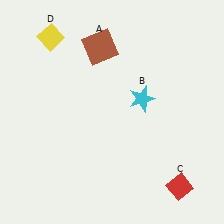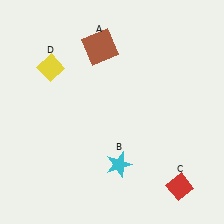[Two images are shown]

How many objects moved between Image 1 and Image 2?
2 objects moved between the two images.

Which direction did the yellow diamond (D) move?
The yellow diamond (D) moved down.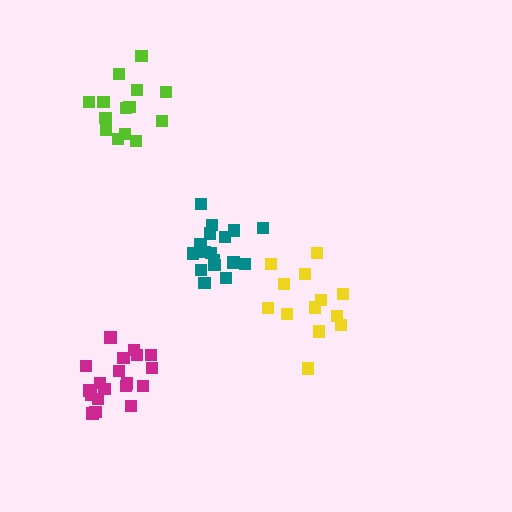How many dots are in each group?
Group 1: 13 dots, Group 2: 17 dots, Group 3: 19 dots, Group 4: 14 dots (63 total).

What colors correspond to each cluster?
The clusters are colored: yellow, teal, magenta, lime.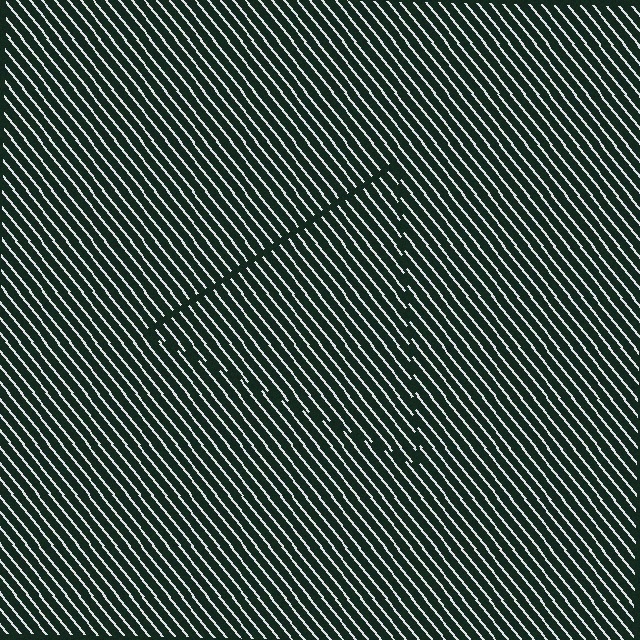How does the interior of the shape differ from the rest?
The interior of the shape contains the same grating, shifted by half a period — the contour is defined by the phase discontinuity where line-ends from the inner and outer gratings abut.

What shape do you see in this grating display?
An illusory triangle. The interior of the shape contains the same grating, shifted by half a period — the contour is defined by the phase discontinuity where line-ends from the inner and outer gratings abut.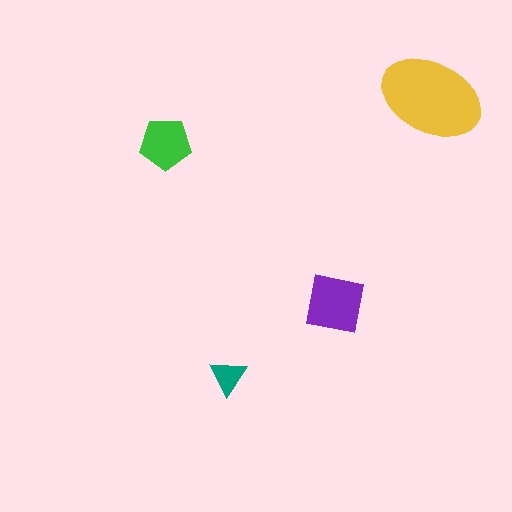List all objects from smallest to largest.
The teal triangle, the green pentagon, the purple square, the yellow ellipse.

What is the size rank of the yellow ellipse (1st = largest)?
1st.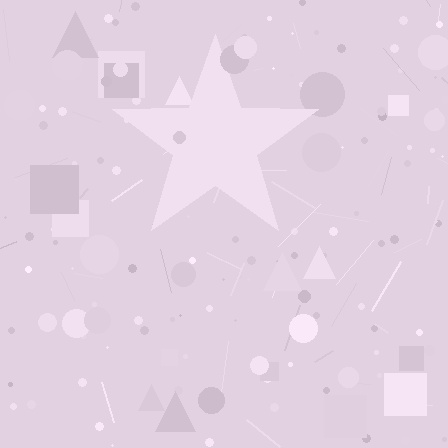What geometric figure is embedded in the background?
A star is embedded in the background.